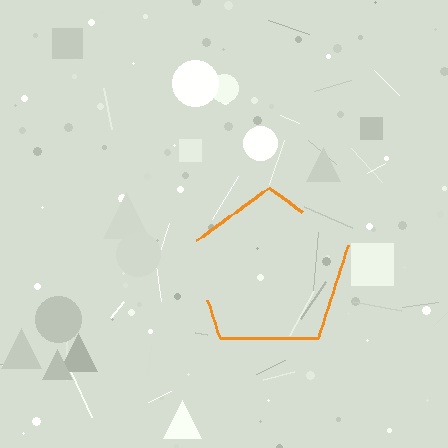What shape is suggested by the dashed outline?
The dashed outline suggests a pentagon.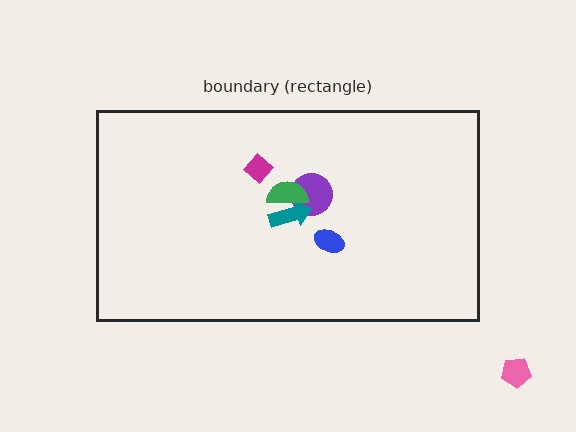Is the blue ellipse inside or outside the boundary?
Inside.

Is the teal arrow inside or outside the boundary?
Inside.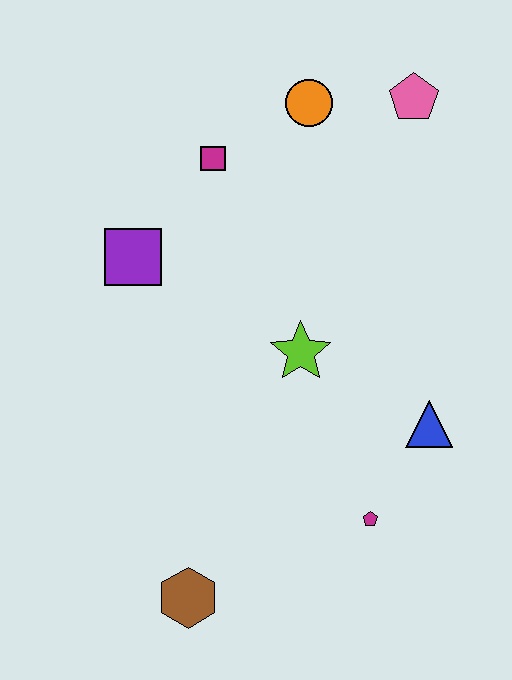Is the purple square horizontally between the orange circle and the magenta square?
No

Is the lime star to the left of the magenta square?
No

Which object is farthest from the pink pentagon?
The brown hexagon is farthest from the pink pentagon.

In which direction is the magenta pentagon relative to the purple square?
The magenta pentagon is below the purple square.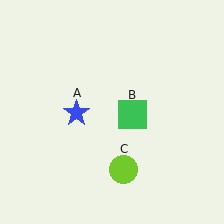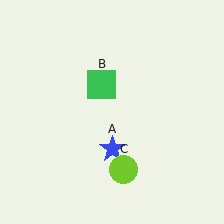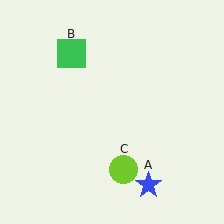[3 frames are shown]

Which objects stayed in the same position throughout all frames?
Lime circle (object C) remained stationary.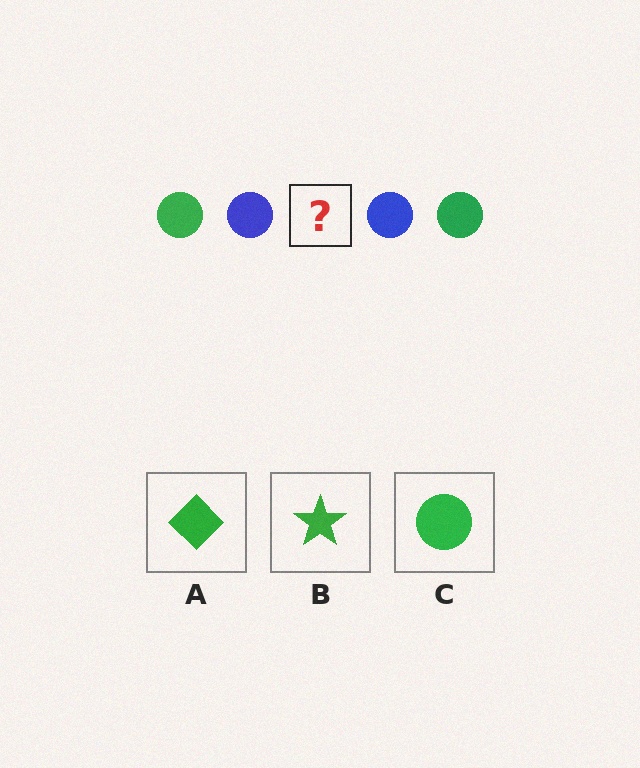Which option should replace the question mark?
Option C.